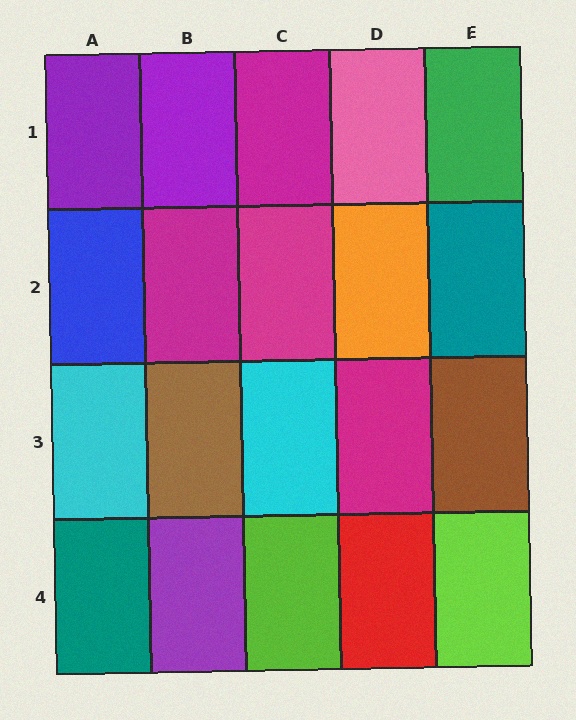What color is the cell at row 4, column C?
Lime.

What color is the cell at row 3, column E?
Brown.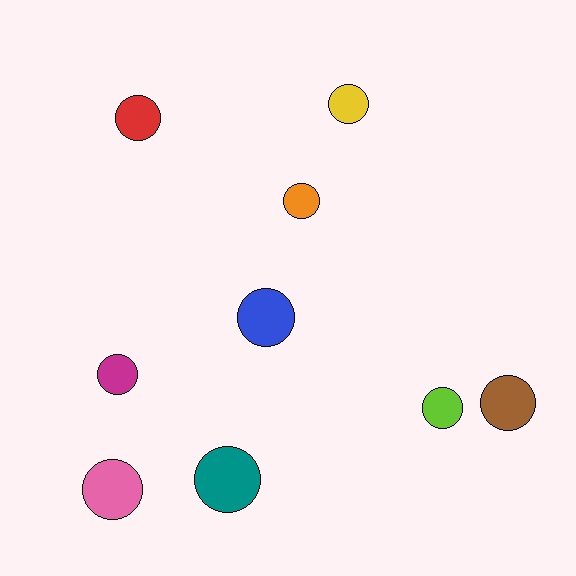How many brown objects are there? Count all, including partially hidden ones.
There is 1 brown object.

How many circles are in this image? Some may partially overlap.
There are 9 circles.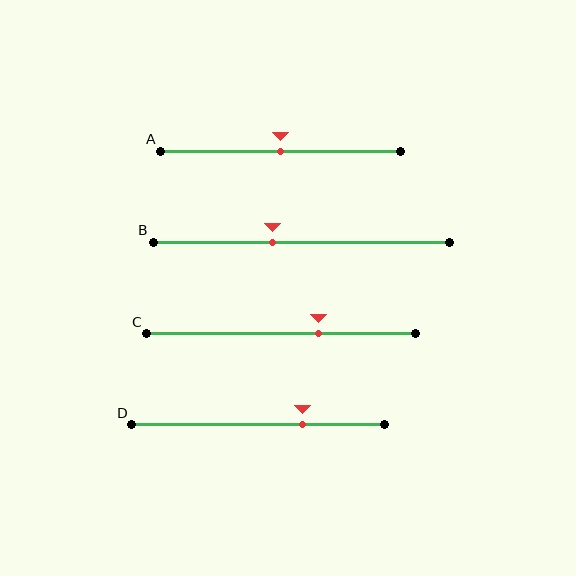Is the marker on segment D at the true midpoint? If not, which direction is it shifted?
No, the marker on segment D is shifted to the right by about 17% of the segment length.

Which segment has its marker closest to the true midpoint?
Segment A has its marker closest to the true midpoint.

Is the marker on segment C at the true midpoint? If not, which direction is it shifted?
No, the marker on segment C is shifted to the right by about 14% of the segment length.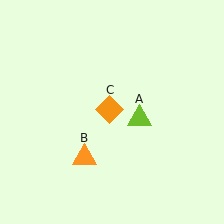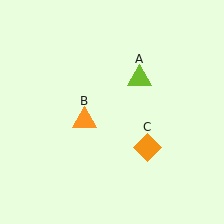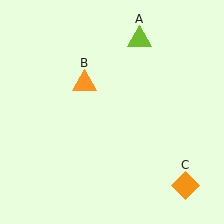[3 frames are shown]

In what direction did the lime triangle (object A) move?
The lime triangle (object A) moved up.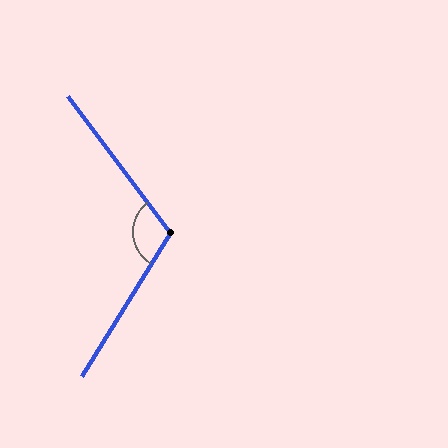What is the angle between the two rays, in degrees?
Approximately 111 degrees.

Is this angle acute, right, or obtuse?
It is obtuse.